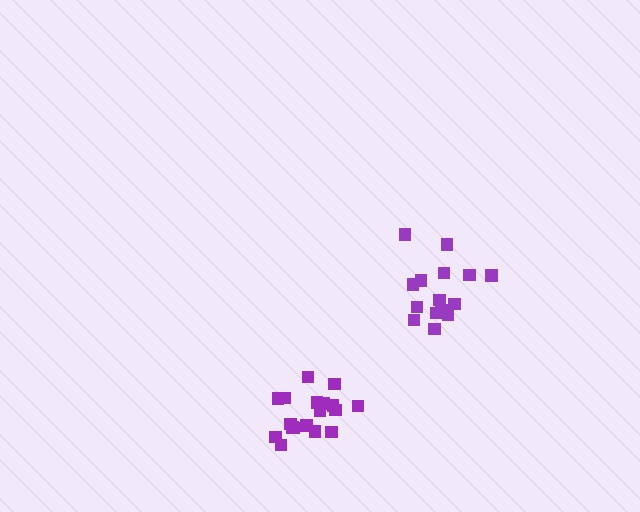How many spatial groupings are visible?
There are 2 spatial groupings.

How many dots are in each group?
Group 1: 15 dots, Group 2: 19 dots (34 total).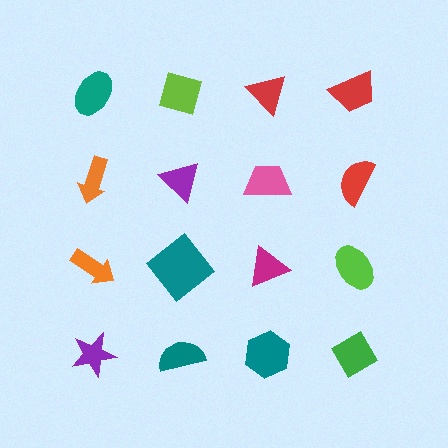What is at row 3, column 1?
An orange arrow.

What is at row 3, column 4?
A lime ellipse.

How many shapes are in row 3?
4 shapes.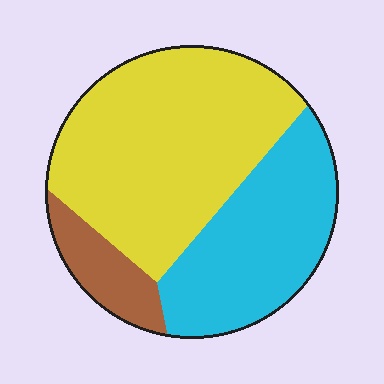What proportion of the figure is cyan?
Cyan takes up between a quarter and a half of the figure.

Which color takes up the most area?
Yellow, at roughly 55%.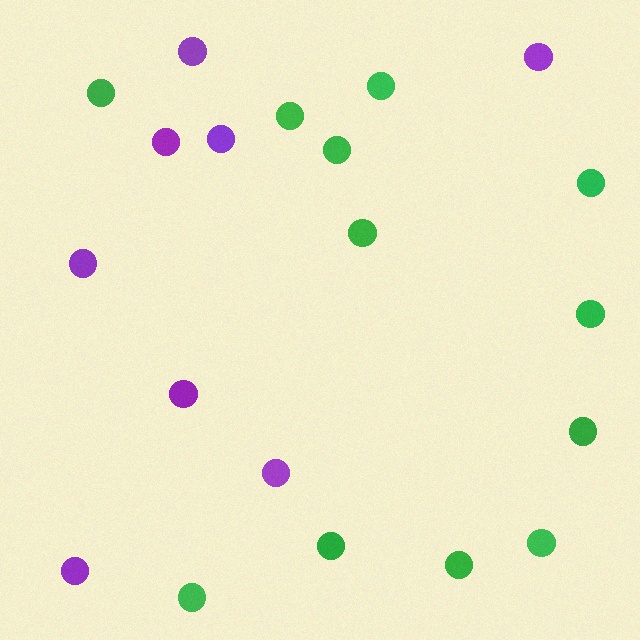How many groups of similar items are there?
There are 2 groups: one group of green circles (12) and one group of purple circles (8).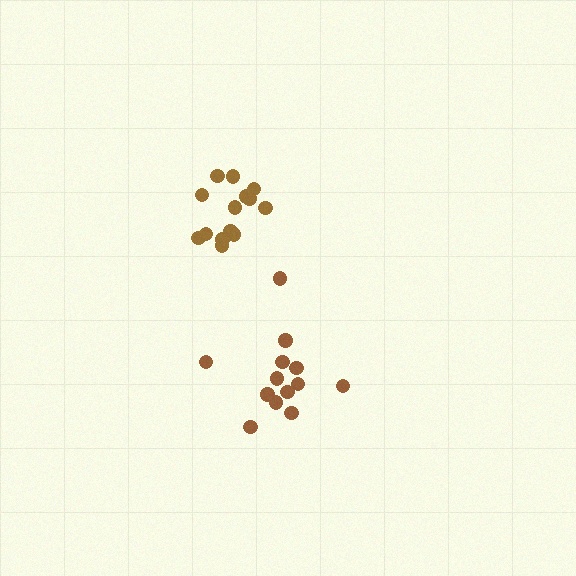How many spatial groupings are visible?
There are 2 spatial groupings.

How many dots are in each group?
Group 1: 13 dots, Group 2: 14 dots (27 total).